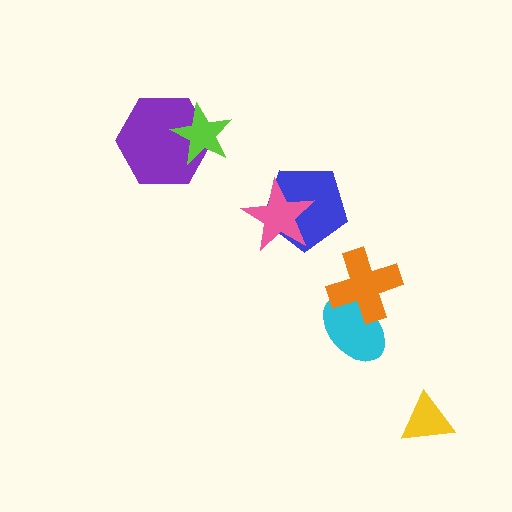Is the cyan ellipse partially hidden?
Yes, it is partially covered by another shape.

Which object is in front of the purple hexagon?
The lime star is in front of the purple hexagon.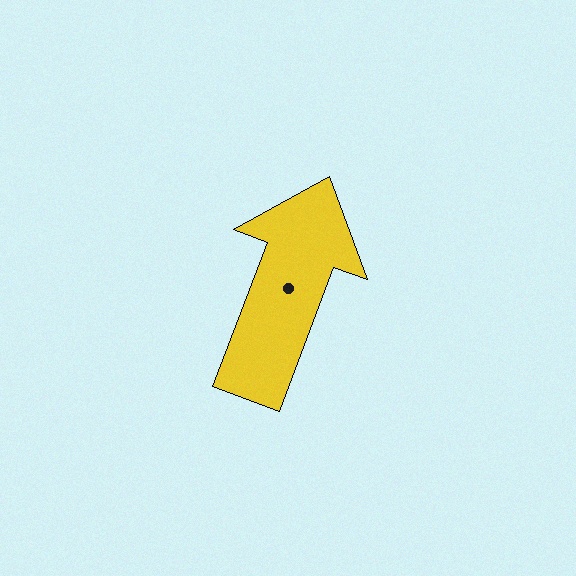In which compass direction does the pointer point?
North.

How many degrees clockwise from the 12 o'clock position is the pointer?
Approximately 20 degrees.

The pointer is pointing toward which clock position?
Roughly 1 o'clock.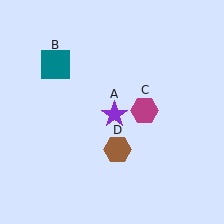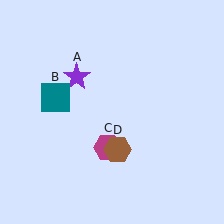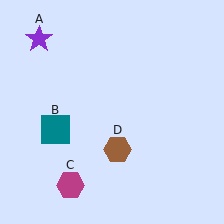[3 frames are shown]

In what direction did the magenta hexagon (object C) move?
The magenta hexagon (object C) moved down and to the left.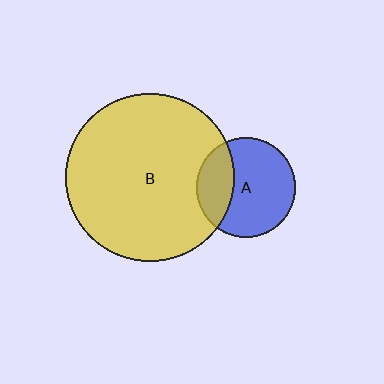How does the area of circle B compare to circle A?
Approximately 2.9 times.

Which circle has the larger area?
Circle B (yellow).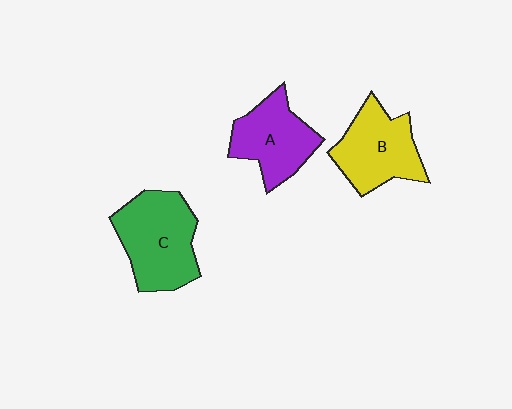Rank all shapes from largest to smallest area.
From largest to smallest: C (green), B (yellow), A (purple).